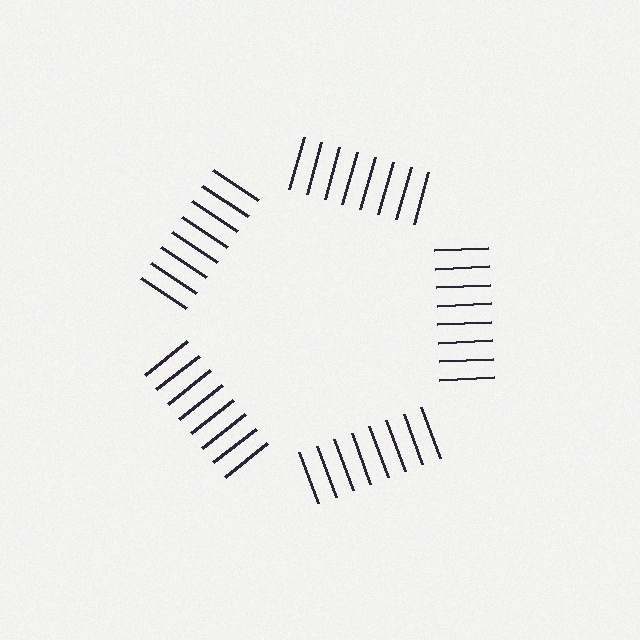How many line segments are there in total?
40 — 8 along each of the 5 edges.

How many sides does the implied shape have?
5 sides — the line-ends trace a pentagon.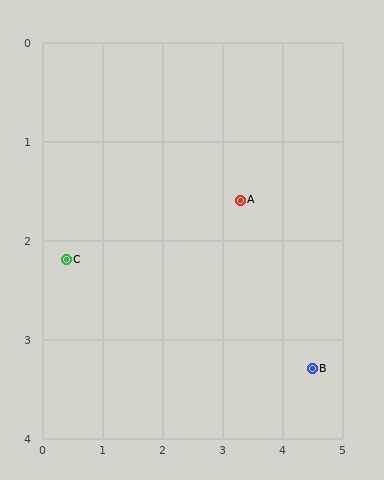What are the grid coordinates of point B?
Point B is at approximately (4.5, 3.3).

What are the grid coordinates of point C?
Point C is at approximately (0.4, 2.2).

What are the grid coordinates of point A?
Point A is at approximately (3.3, 1.6).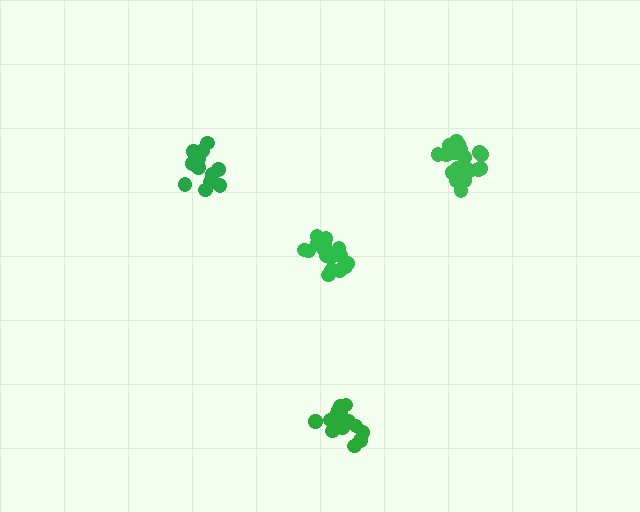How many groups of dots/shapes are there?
There are 4 groups.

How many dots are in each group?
Group 1: 15 dots, Group 2: 18 dots, Group 3: 17 dots, Group 4: 14 dots (64 total).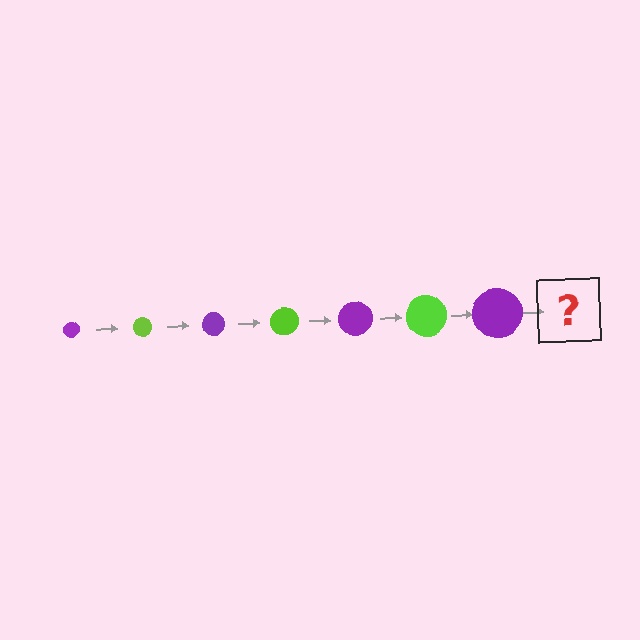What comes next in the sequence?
The next element should be a lime circle, larger than the previous one.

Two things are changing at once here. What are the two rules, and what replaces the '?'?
The two rules are that the circle grows larger each step and the color cycles through purple and lime. The '?' should be a lime circle, larger than the previous one.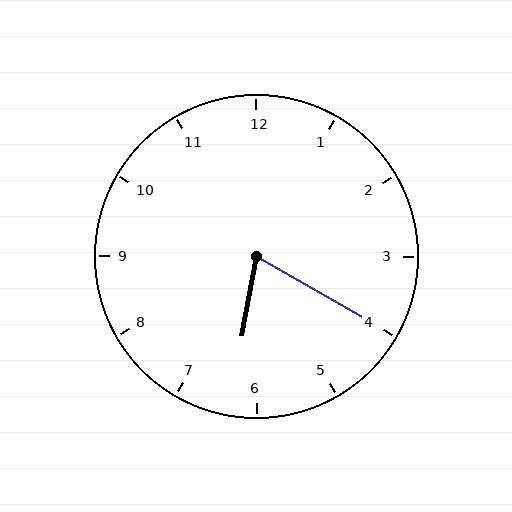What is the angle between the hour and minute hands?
Approximately 70 degrees.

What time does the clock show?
6:20.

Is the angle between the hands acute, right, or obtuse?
It is acute.